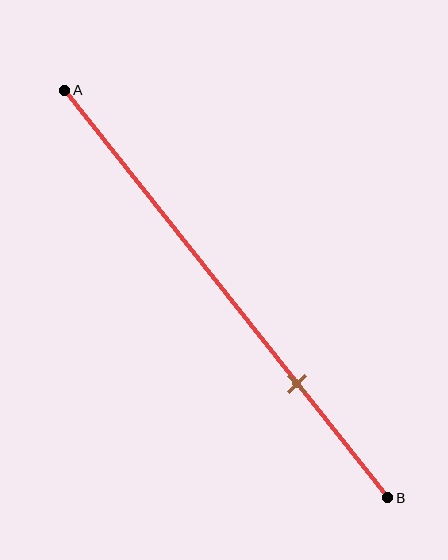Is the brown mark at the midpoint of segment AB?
No, the mark is at about 70% from A, not at the 50% midpoint.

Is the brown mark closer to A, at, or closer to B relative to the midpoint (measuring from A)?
The brown mark is closer to point B than the midpoint of segment AB.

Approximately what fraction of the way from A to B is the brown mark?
The brown mark is approximately 70% of the way from A to B.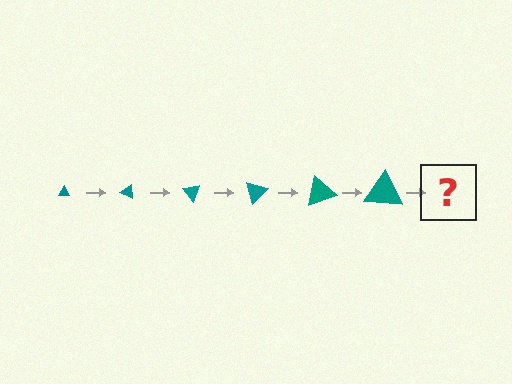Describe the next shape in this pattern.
It should be a triangle, larger than the previous one and rotated 150 degrees from the start.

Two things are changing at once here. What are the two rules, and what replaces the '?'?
The two rules are that the triangle grows larger each step and it rotates 25 degrees each step. The '?' should be a triangle, larger than the previous one and rotated 150 degrees from the start.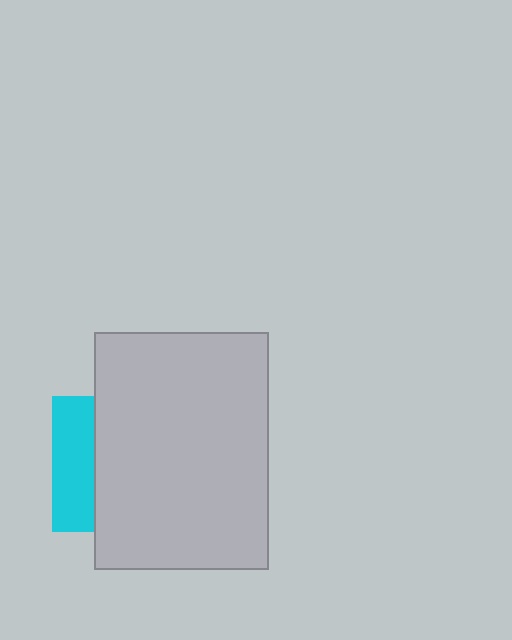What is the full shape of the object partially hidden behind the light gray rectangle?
The partially hidden object is a cyan square.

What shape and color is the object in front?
The object in front is a light gray rectangle.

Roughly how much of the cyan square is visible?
A small part of it is visible (roughly 31%).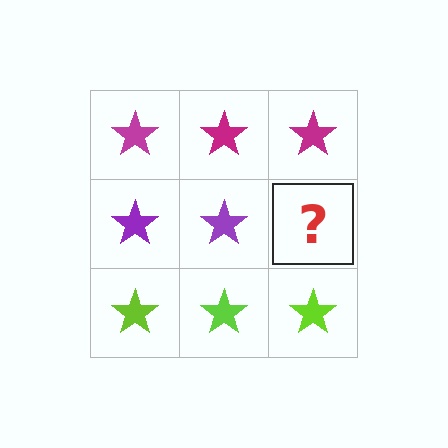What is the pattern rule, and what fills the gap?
The rule is that each row has a consistent color. The gap should be filled with a purple star.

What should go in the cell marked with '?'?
The missing cell should contain a purple star.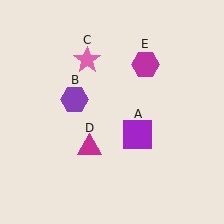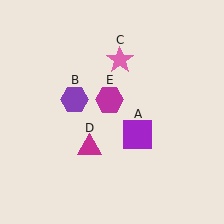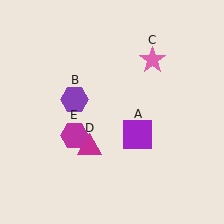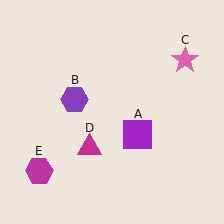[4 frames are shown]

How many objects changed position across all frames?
2 objects changed position: pink star (object C), magenta hexagon (object E).